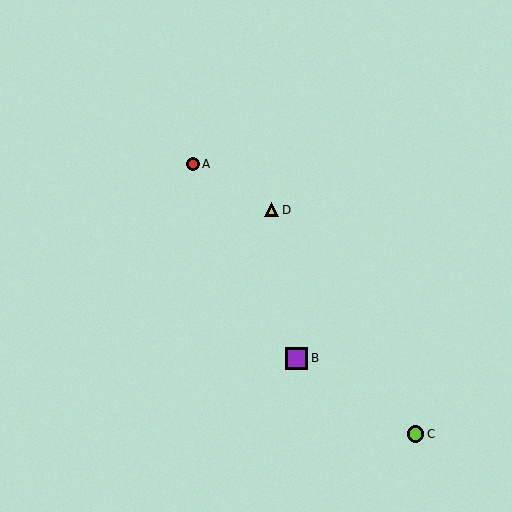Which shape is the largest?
The purple square (labeled B) is the largest.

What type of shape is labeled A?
Shape A is a red circle.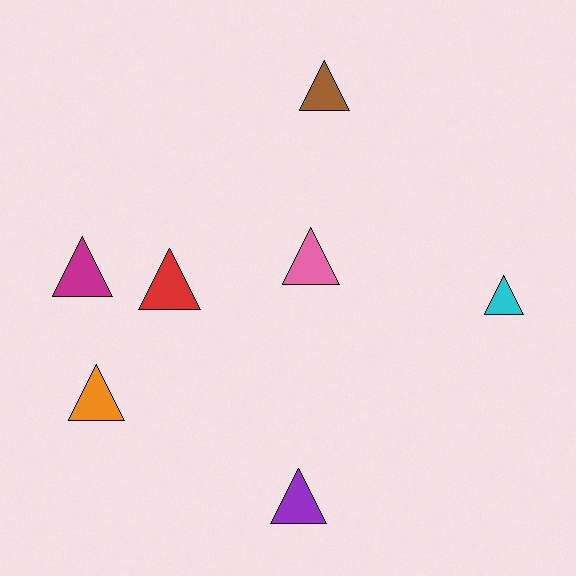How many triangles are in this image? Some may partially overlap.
There are 7 triangles.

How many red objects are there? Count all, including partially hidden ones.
There is 1 red object.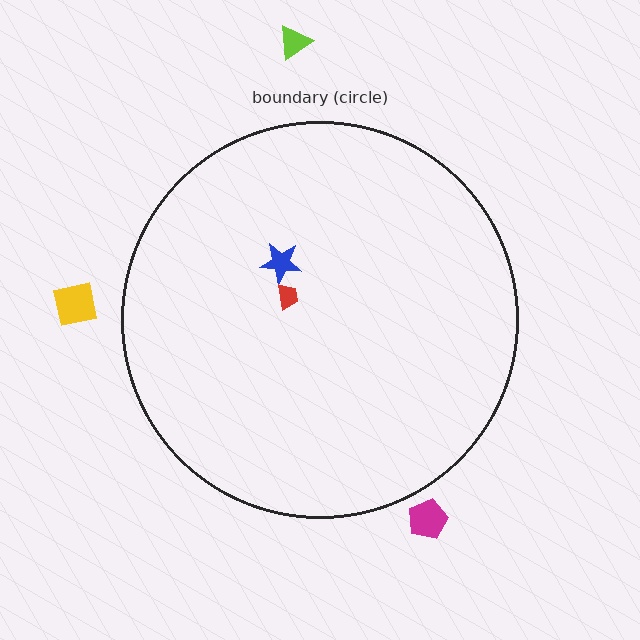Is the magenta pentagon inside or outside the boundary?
Outside.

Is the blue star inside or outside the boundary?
Inside.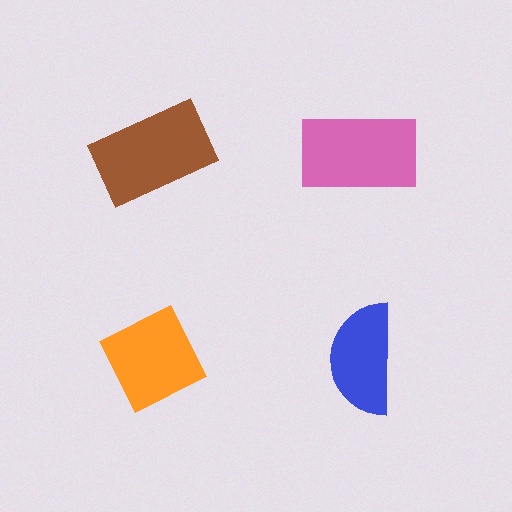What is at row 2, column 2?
A blue semicircle.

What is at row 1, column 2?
A pink rectangle.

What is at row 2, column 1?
An orange diamond.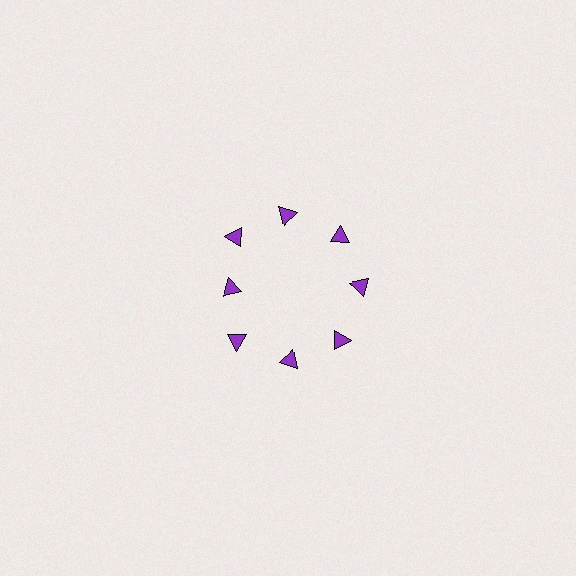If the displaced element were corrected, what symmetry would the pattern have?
It would have 8-fold rotational symmetry — the pattern would map onto itself every 45 degrees.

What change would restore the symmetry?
The symmetry would be restored by moving it outward, back onto the ring so that all 8 triangles sit at equal angles and equal distance from the center.